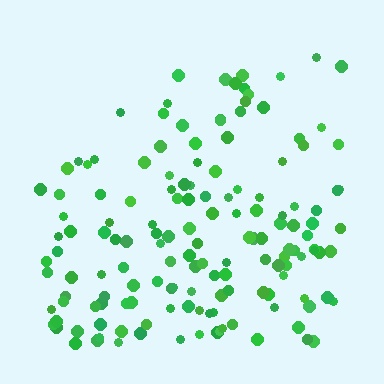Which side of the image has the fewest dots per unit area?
The top.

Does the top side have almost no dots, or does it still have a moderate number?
Still a moderate number, just noticeably fewer than the bottom.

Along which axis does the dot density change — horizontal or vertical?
Vertical.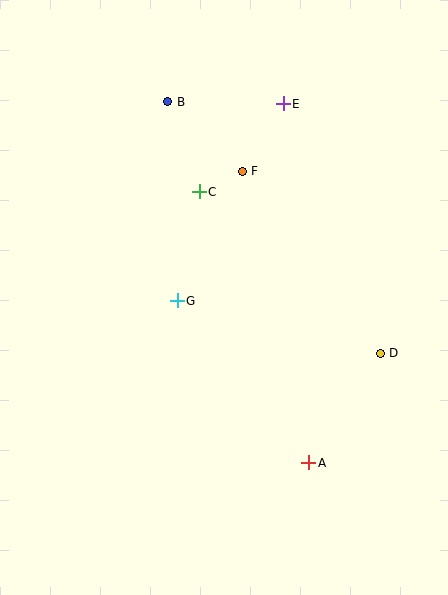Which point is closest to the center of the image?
Point G at (177, 301) is closest to the center.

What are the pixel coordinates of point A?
Point A is at (309, 463).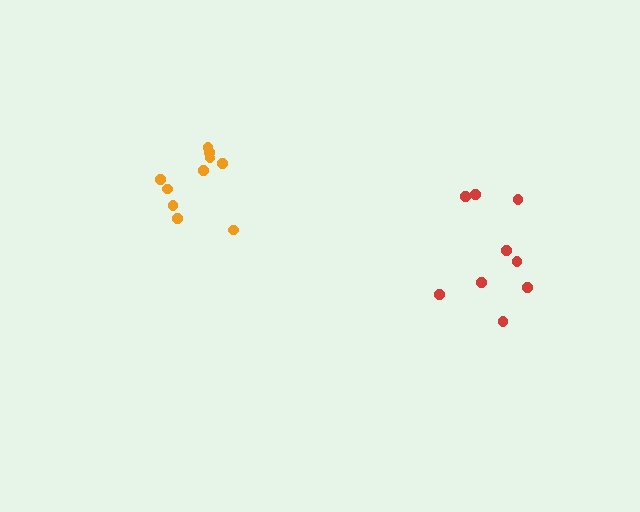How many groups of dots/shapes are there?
There are 2 groups.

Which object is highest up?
The orange cluster is topmost.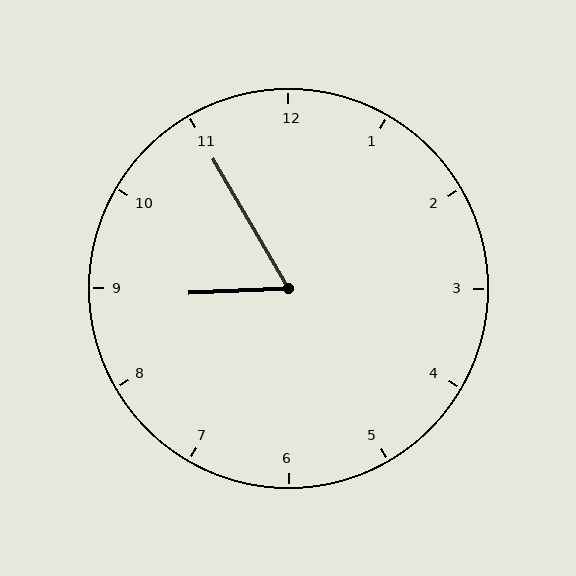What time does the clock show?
8:55.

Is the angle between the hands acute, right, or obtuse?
It is acute.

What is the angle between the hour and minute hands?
Approximately 62 degrees.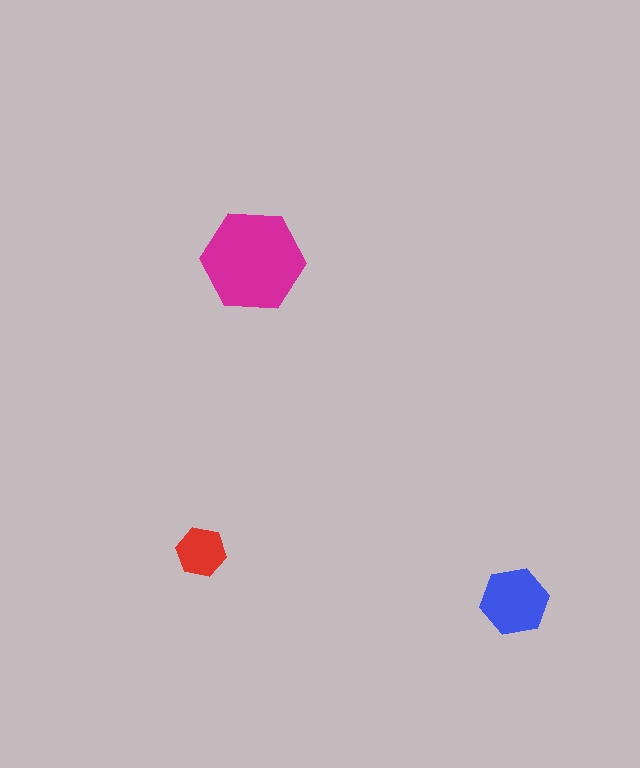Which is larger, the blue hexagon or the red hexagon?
The blue one.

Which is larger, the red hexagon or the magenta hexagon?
The magenta one.